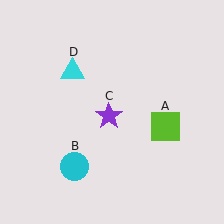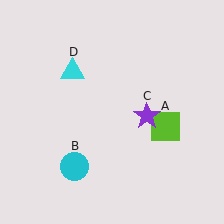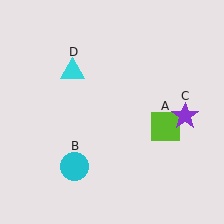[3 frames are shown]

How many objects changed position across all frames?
1 object changed position: purple star (object C).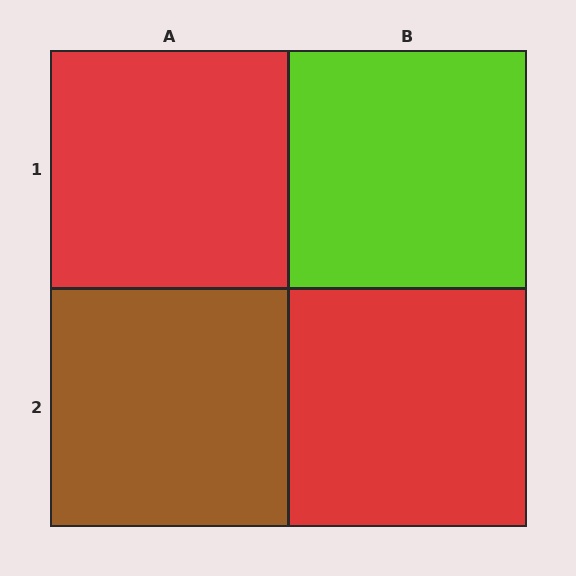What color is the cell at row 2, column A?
Brown.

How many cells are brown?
1 cell is brown.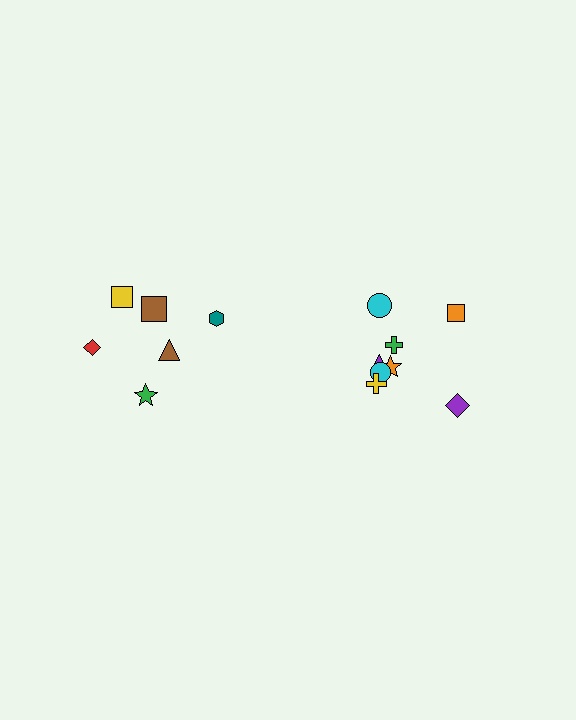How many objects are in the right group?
There are 8 objects.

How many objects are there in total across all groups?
There are 14 objects.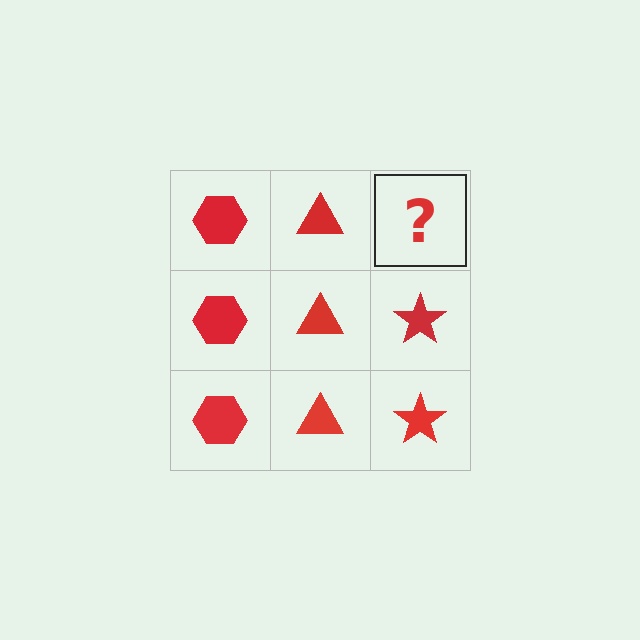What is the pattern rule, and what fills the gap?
The rule is that each column has a consistent shape. The gap should be filled with a red star.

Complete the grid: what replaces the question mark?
The question mark should be replaced with a red star.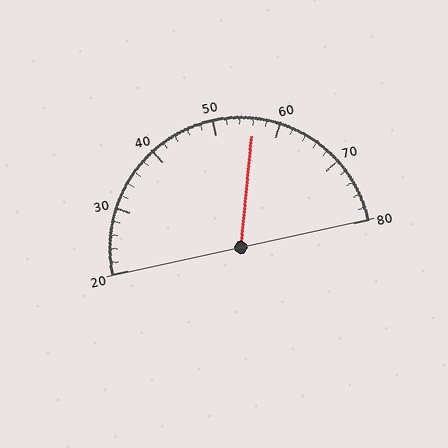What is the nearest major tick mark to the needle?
The nearest major tick mark is 60.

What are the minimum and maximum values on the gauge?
The gauge ranges from 20 to 80.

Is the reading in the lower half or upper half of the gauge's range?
The reading is in the upper half of the range (20 to 80).